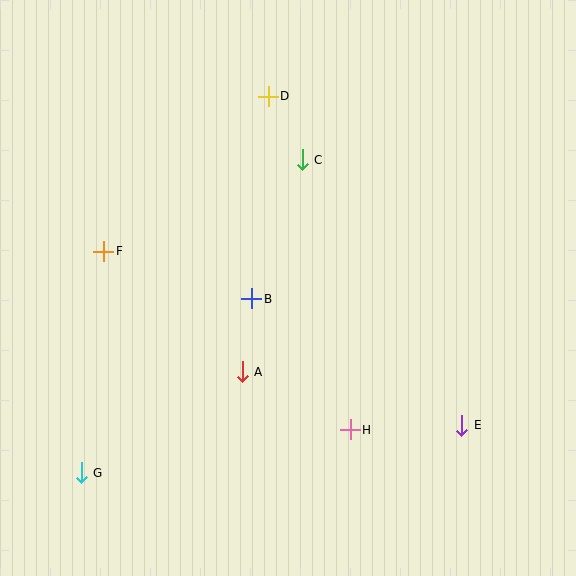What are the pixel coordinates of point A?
Point A is at (242, 372).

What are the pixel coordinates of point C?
Point C is at (302, 160).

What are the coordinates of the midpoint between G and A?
The midpoint between G and A is at (162, 422).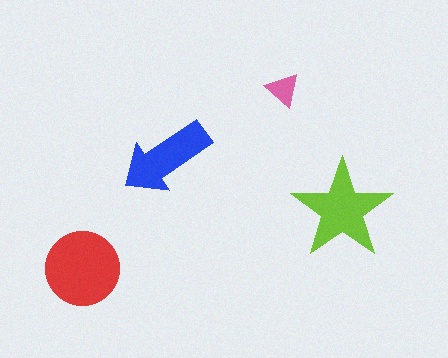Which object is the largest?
The red circle.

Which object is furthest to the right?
The lime star is rightmost.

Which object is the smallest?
The pink triangle.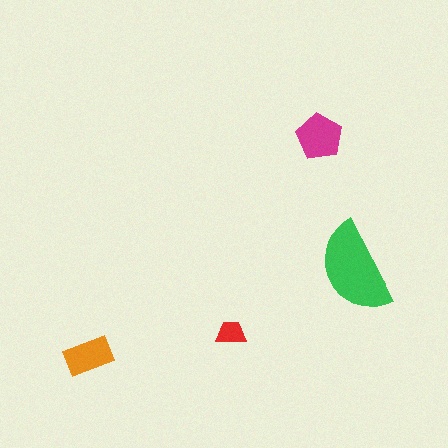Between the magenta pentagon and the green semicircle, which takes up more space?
The green semicircle.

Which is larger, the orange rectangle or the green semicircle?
The green semicircle.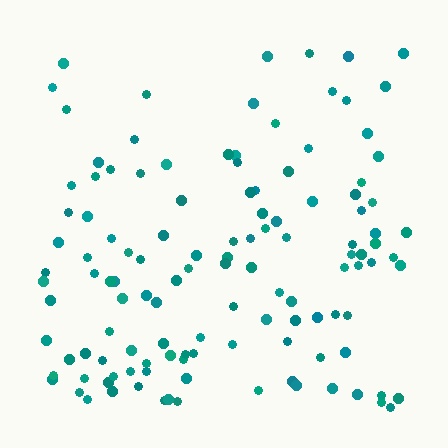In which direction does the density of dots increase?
From top to bottom, with the bottom side densest.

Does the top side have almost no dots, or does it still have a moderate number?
Still a moderate number, just noticeably fewer than the bottom.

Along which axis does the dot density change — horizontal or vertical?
Vertical.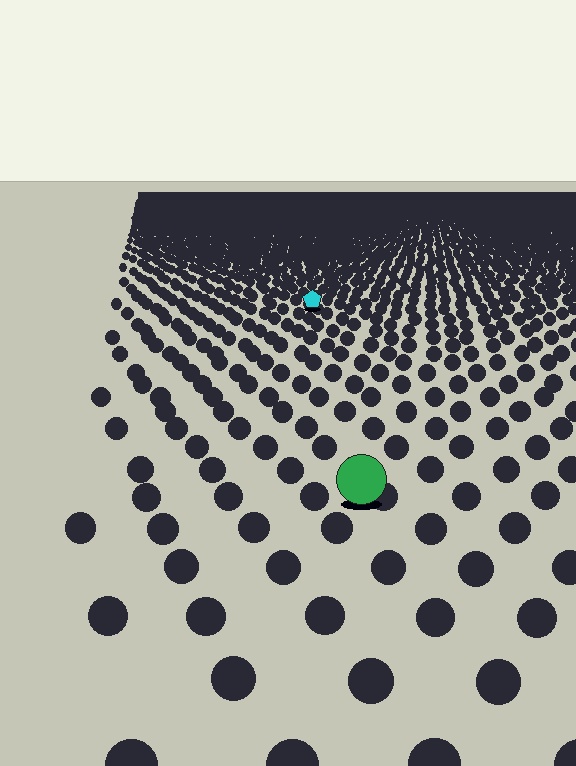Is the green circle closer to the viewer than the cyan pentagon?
Yes. The green circle is closer — you can tell from the texture gradient: the ground texture is coarser near it.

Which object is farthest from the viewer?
The cyan pentagon is farthest from the viewer. It appears smaller and the ground texture around it is denser.